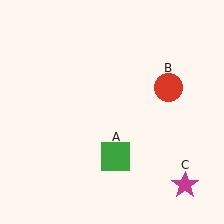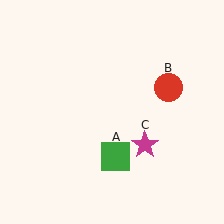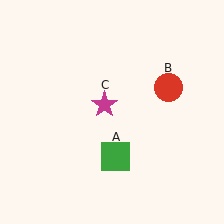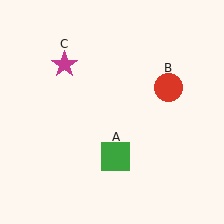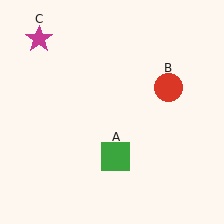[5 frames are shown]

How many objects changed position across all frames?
1 object changed position: magenta star (object C).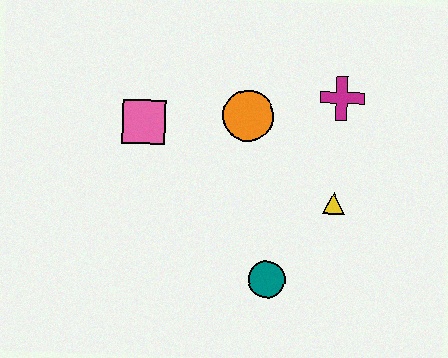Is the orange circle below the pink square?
No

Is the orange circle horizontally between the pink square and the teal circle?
Yes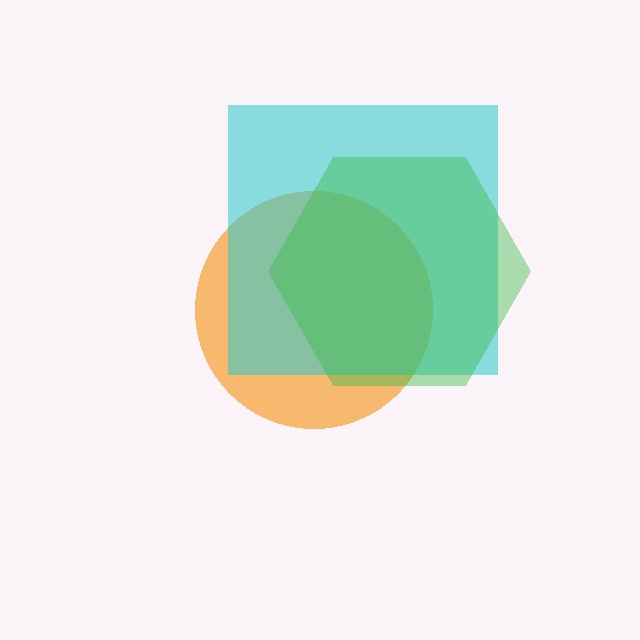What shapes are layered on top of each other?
The layered shapes are: an orange circle, a cyan square, a green hexagon.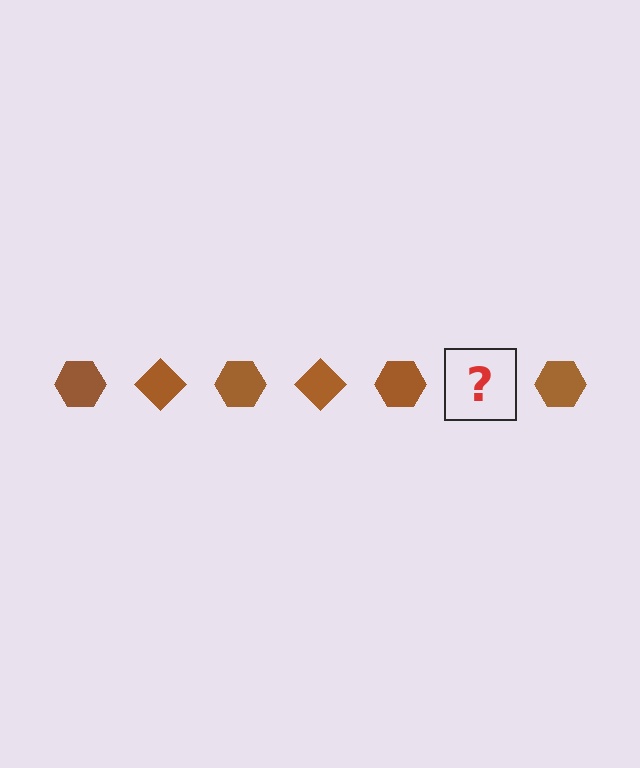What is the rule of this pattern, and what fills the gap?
The rule is that the pattern cycles through hexagon, diamond shapes in brown. The gap should be filled with a brown diamond.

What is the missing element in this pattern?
The missing element is a brown diamond.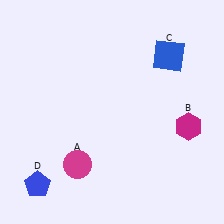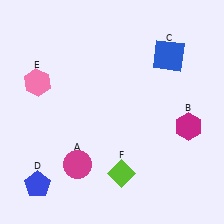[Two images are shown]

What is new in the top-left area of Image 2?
A pink hexagon (E) was added in the top-left area of Image 2.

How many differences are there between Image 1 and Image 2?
There are 2 differences between the two images.